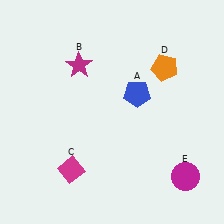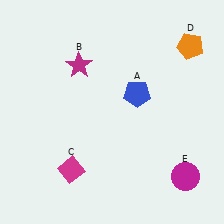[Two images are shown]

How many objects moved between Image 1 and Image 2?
1 object moved between the two images.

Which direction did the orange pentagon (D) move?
The orange pentagon (D) moved right.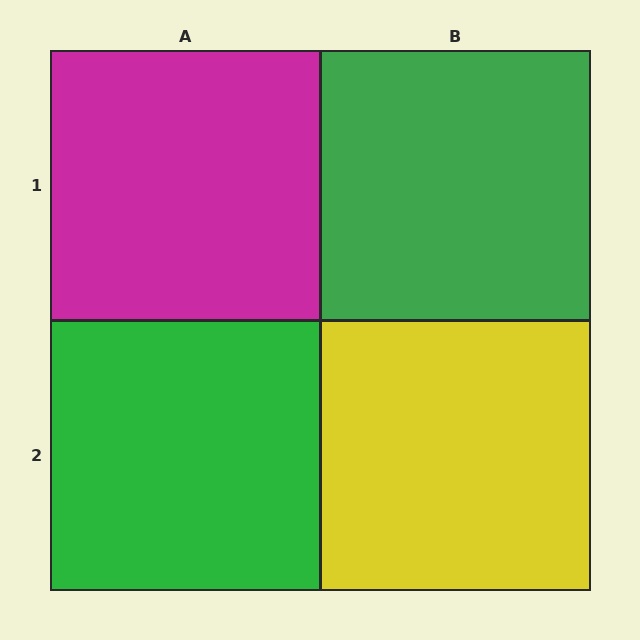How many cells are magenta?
1 cell is magenta.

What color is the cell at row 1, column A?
Magenta.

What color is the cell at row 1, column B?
Green.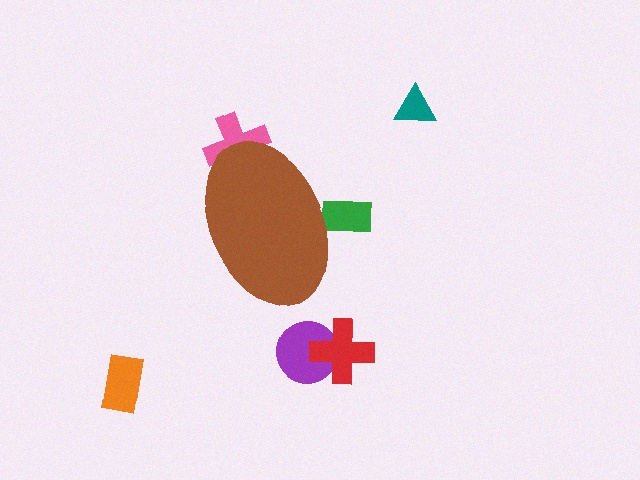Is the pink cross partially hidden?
Yes, the pink cross is partially hidden behind the brown ellipse.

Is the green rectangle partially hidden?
Yes, the green rectangle is partially hidden behind the brown ellipse.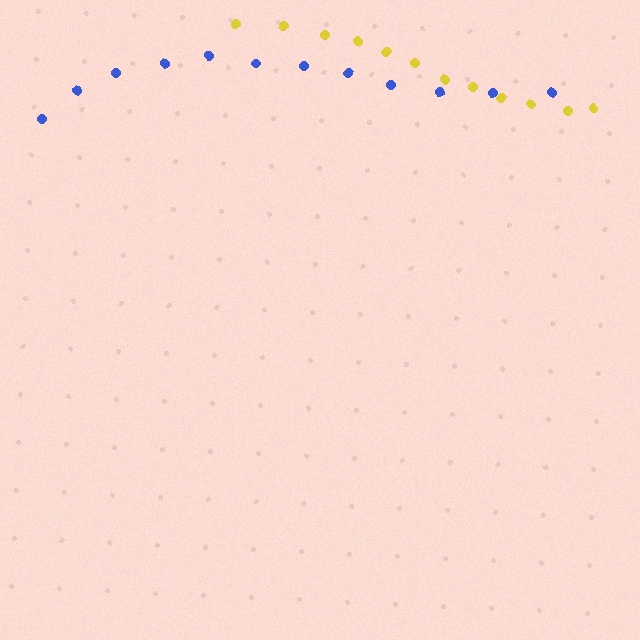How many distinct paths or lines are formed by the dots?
There are 2 distinct paths.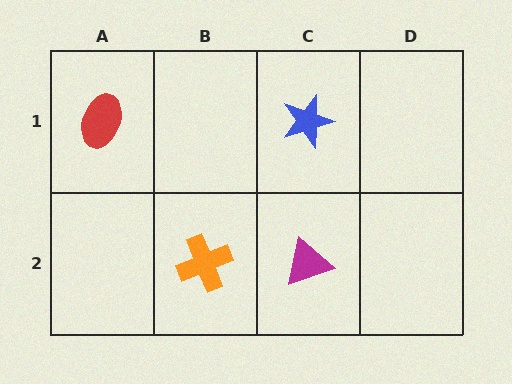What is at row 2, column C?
A magenta triangle.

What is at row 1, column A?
A red ellipse.